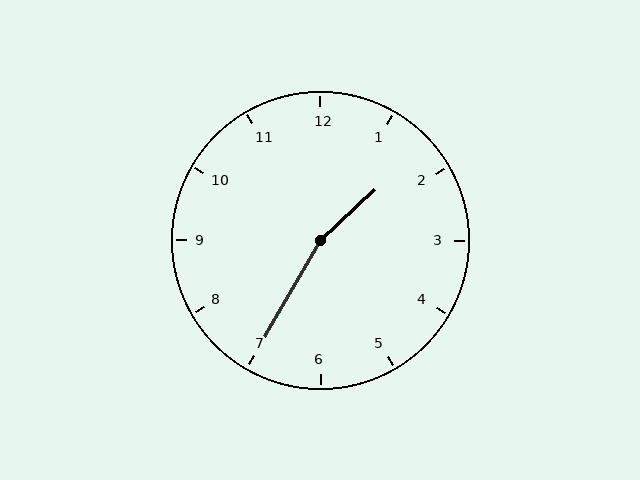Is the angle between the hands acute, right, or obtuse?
It is obtuse.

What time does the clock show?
1:35.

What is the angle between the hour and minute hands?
Approximately 162 degrees.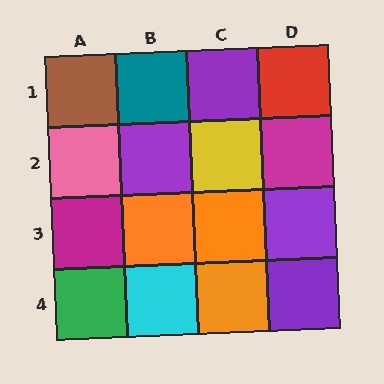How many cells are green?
1 cell is green.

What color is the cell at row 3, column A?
Magenta.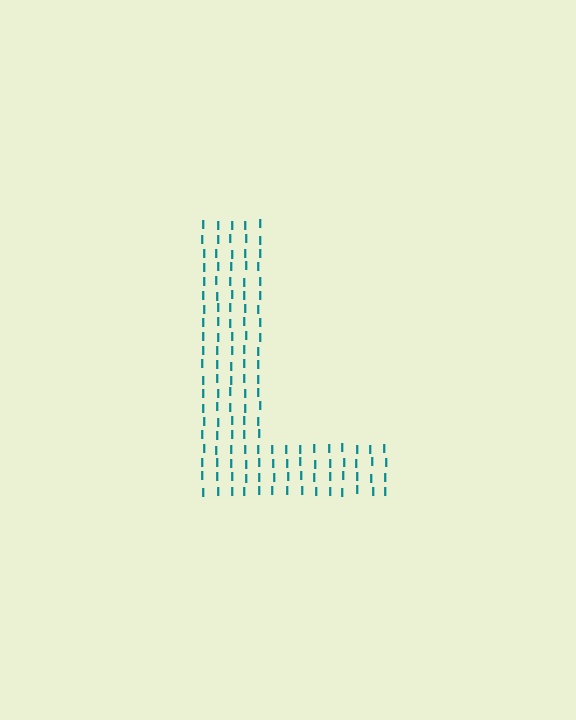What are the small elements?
The small elements are letter I's.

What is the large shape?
The large shape is the letter L.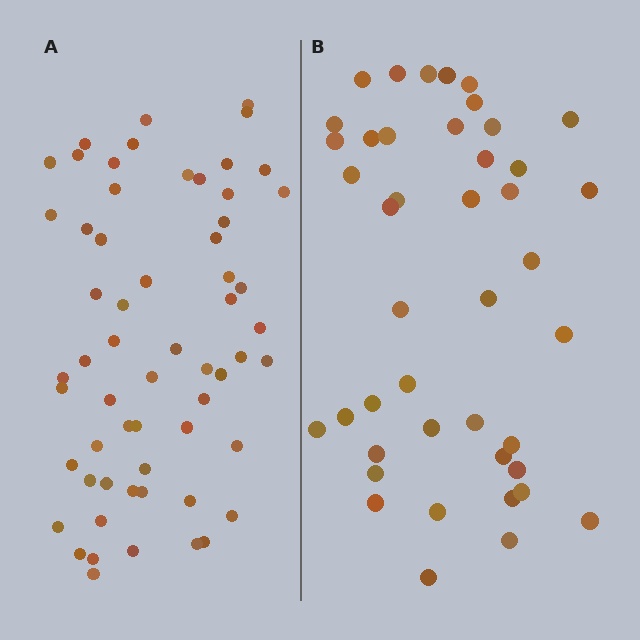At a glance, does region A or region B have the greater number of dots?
Region A (the left region) has more dots.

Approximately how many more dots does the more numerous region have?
Region A has approximately 15 more dots than region B.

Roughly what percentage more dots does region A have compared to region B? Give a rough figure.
About 40% more.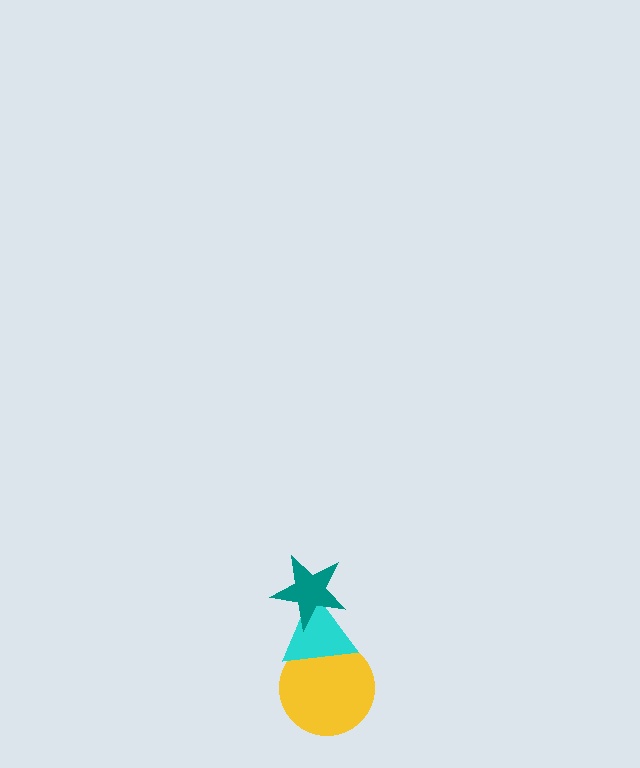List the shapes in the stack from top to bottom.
From top to bottom: the teal star, the cyan triangle, the yellow circle.